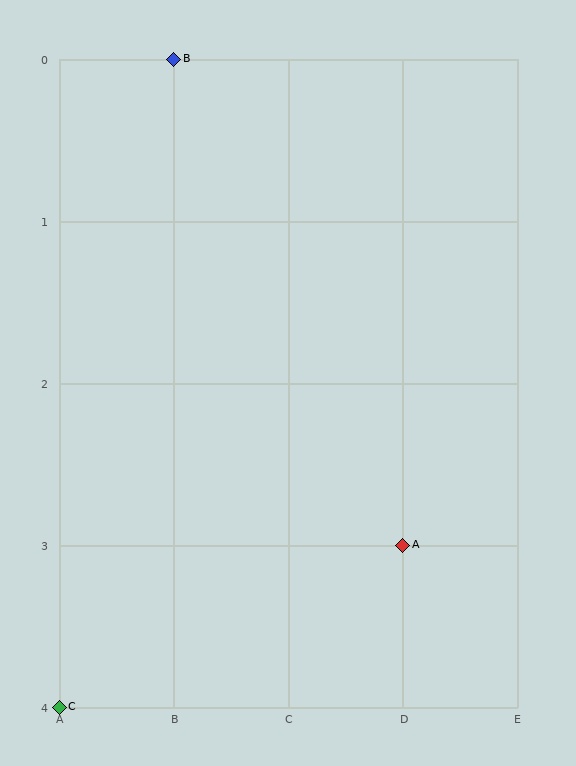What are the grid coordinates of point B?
Point B is at grid coordinates (B, 0).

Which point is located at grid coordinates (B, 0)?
Point B is at (B, 0).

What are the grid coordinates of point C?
Point C is at grid coordinates (A, 4).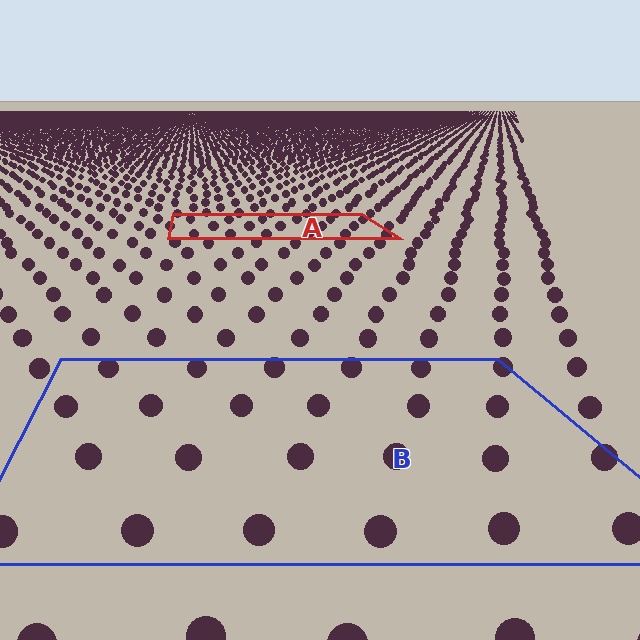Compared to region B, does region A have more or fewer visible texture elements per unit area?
Region A has more texture elements per unit area — they are packed more densely because it is farther away.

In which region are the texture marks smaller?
The texture marks are smaller in region A, because it is farther away.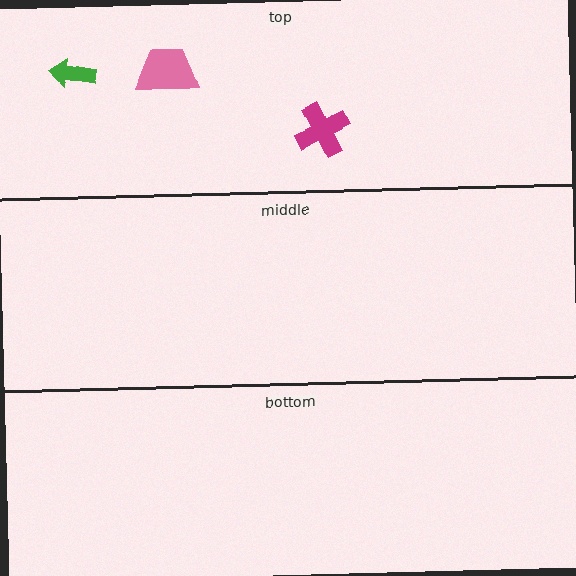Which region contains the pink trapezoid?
The top region.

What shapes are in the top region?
The green arrow, the pink trapezoid, the magenta cross.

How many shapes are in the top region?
3.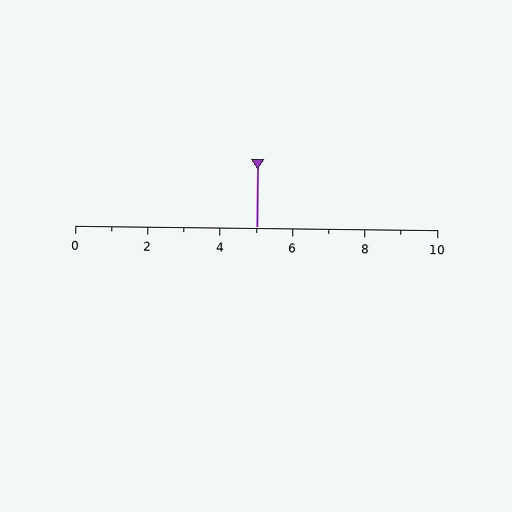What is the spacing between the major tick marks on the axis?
The major ticks are spaced 2 apart.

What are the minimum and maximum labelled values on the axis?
The axis runs from 0 to 10.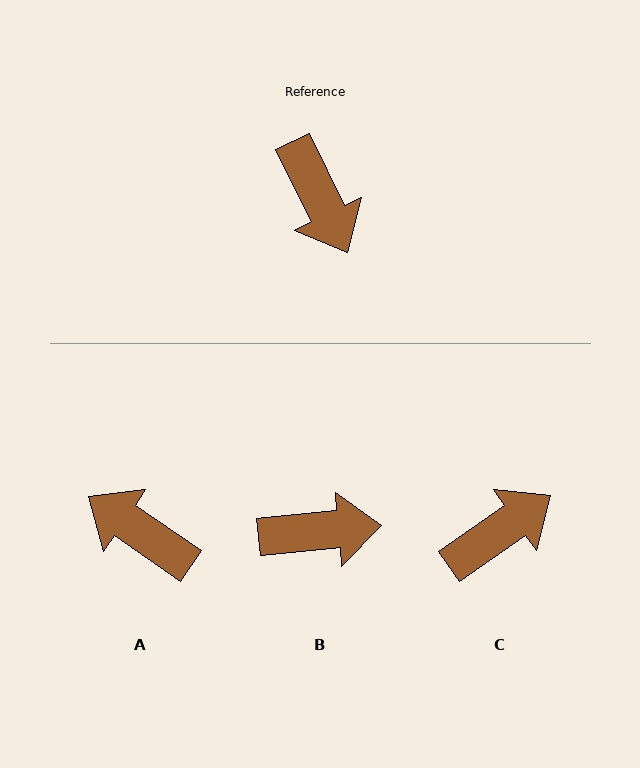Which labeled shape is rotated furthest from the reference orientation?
A, about 150 degrees away.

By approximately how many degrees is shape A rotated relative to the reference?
Approximately 150 degrees clockwise.